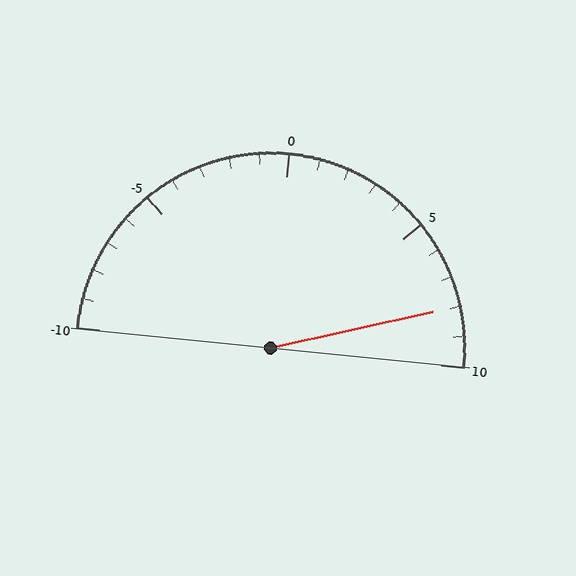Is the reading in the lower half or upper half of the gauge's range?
The reading is in the upper half of the range (-10 to 10).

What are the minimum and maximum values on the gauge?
The gauge ranges from -10 to 10.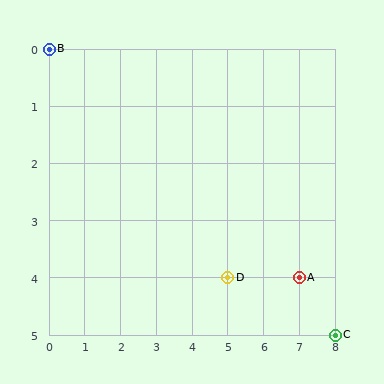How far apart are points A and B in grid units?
Points A and B are 7 columns and 4 rows apart (about 8.1 grid units diagonally).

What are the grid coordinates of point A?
Point A is at grid coordinates (7, 4).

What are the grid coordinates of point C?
Point C is at grid coordinates (8, 5).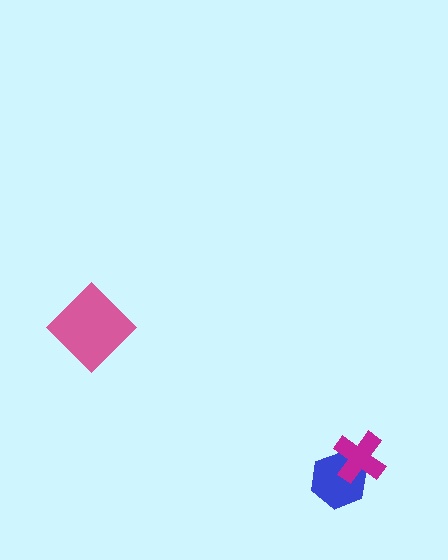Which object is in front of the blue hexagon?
The magenta cross is in front of the blue hexagon.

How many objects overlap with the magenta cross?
1 object overlaps with the magenta cross.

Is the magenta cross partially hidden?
No, no other shape covers it.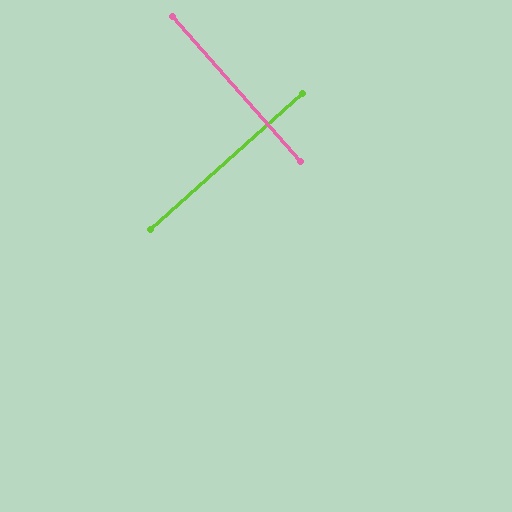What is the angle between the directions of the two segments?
Approximately 90 degrees.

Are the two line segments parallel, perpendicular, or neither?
Perpendicular — they meet at approximately 90°.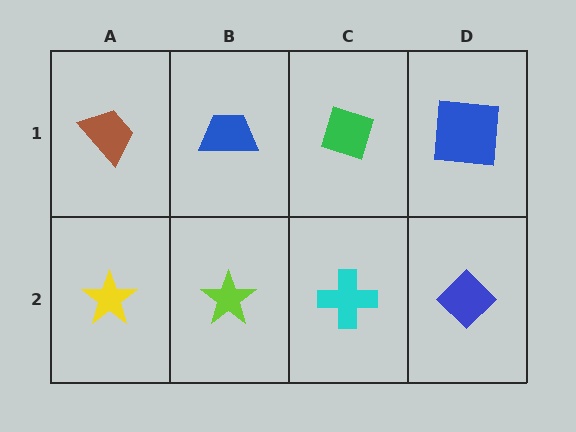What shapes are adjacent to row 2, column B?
A blue trapezoid (row 1, column B), a yellow star (row 2, column A), a cyan cross (row 2, column C).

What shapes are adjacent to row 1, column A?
A yellow star (row 2, column A), a blue trapezoid (row 1, column B).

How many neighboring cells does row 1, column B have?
3.